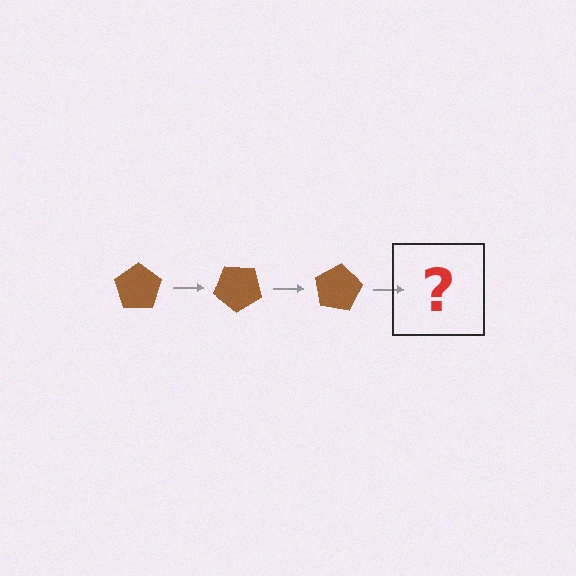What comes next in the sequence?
The next element should be a brown pentagon rotated 120 degrees.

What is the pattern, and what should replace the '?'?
The pattern is that the pentagon rotates 40 degrees each step. The '?' should be a brown pentagon rotated 120 degrees.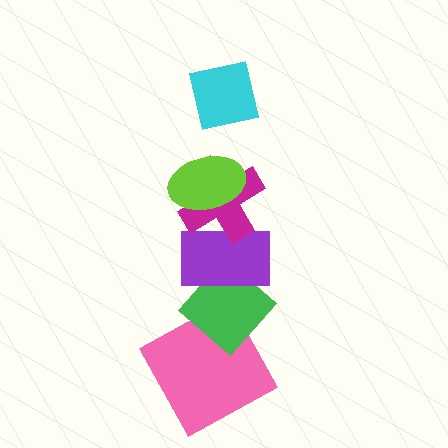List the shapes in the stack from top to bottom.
From top to bottom: the cyan square, the lime ellipse, the magenta cross, the purple rectangle, the green diamond, the pink square.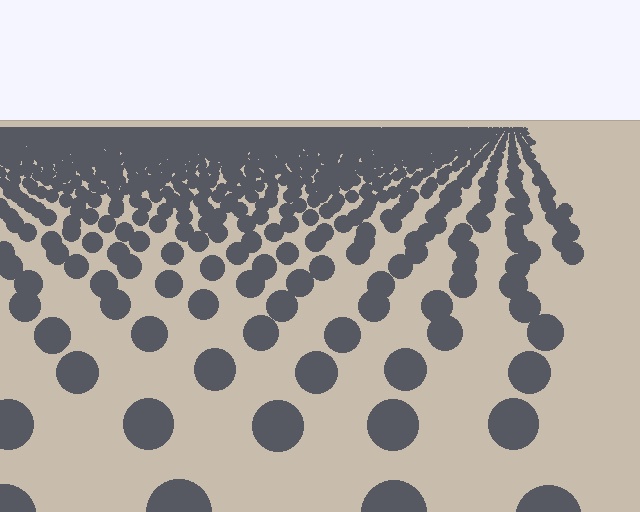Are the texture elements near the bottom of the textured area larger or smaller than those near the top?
Larger. Near the bottom, elements are closer to the viewer and appear at a bigger on-screen size.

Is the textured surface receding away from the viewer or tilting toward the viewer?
The surface is receding away from the viewer. Texture elements get smaller and denser toward the top.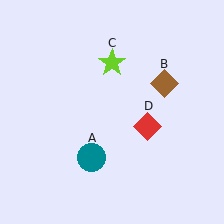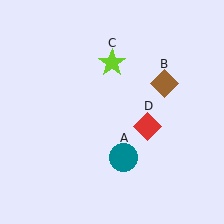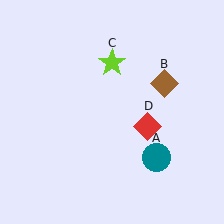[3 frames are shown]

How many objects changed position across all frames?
1 object changed position: teal circle (object A).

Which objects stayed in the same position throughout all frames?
Brown diamond (object B) and lime star (object C) and red diamond (object D) remained stationary.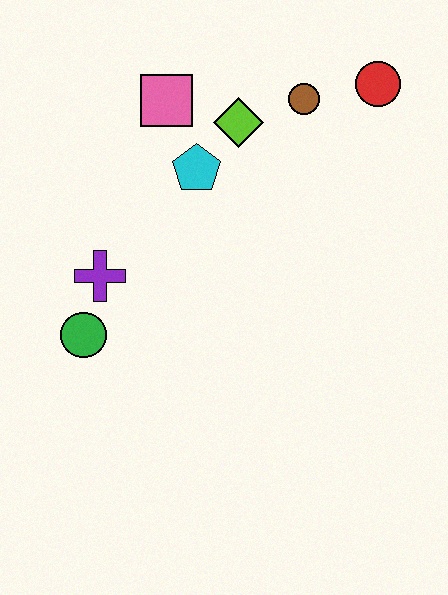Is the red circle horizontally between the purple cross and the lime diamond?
No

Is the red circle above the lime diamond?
Yes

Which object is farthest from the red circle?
The green circle is farthest from the red circle.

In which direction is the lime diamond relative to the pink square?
The lime diamond is to the right of the pink square.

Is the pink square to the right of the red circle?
No